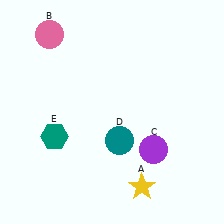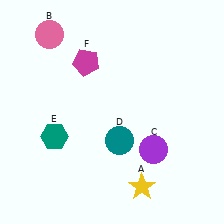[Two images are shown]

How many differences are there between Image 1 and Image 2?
There is 1 difference between the two images.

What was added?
A magenta pentagon (F) was added in Image 2.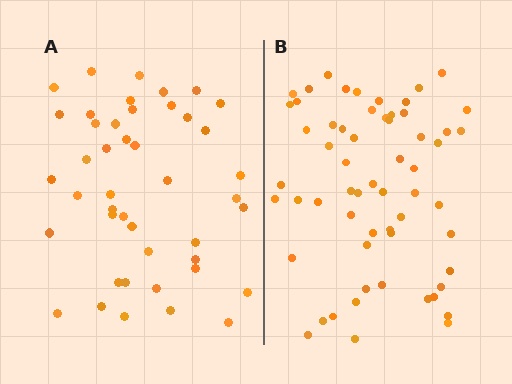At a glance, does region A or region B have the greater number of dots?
Region B (the right region) has more dots.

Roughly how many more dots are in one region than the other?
Region B has approximately 15 more dots than region A.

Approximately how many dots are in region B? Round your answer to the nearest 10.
About 60 dots.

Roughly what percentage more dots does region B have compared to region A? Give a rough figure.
About 35% more.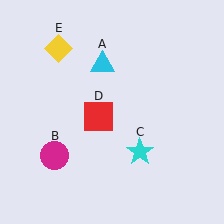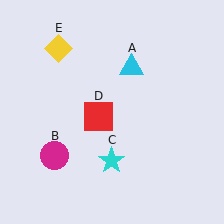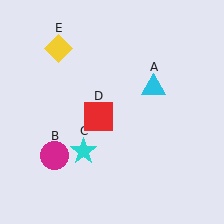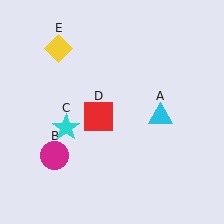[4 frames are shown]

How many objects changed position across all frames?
2 objects changed position: cyan triangle (object A), cyan star (object C).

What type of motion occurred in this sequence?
The cyan triangle (object A), cyan star (object C) rotated clockwise around the center of the scene.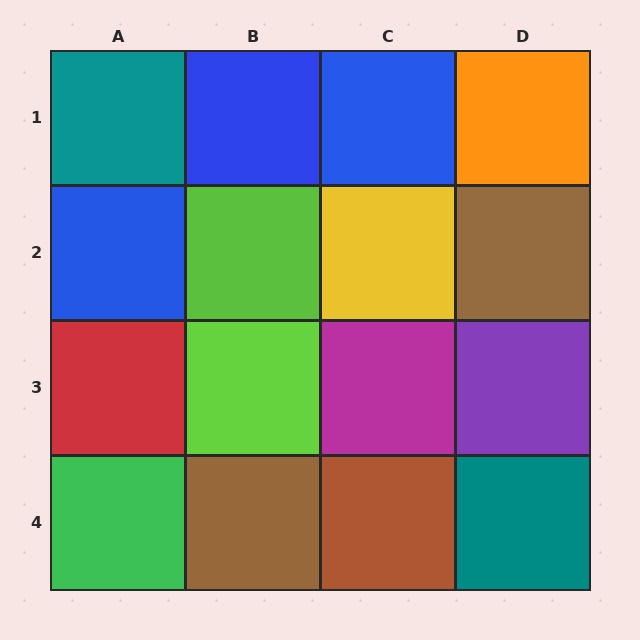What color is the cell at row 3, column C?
Magenta.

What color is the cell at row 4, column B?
Brown.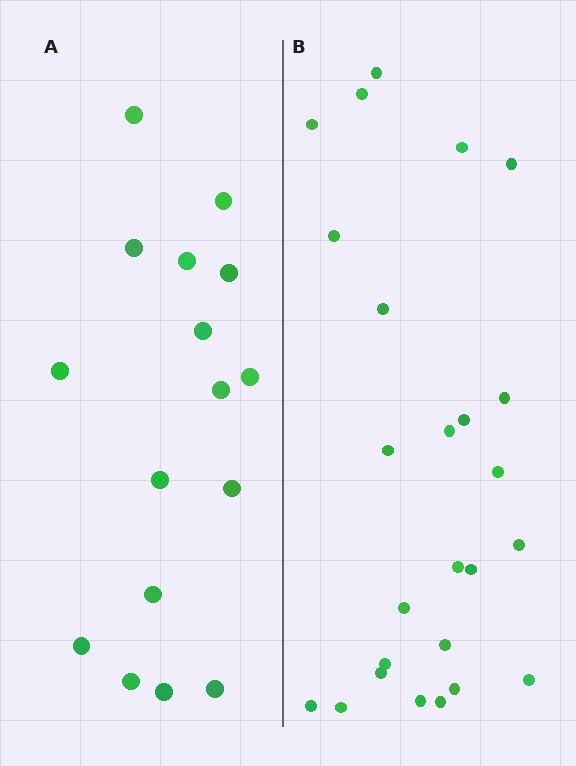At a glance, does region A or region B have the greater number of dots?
Region B (the right region) has more dots.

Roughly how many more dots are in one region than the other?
Region B has roughly 8 or so more dots than region A.